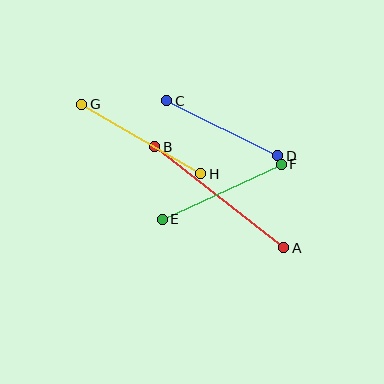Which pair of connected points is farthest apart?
Points A and B are farthest apart.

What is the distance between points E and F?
The distance is approximately 131 pixels.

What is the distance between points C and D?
The distance is approximately 124 pixels.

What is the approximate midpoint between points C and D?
The midpoint is at approximately (222, 128) pixels.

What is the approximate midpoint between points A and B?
The midpoint is at approximately (219, 197) pixels.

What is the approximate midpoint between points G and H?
The midpoint is at approximately (141, 139) pixels.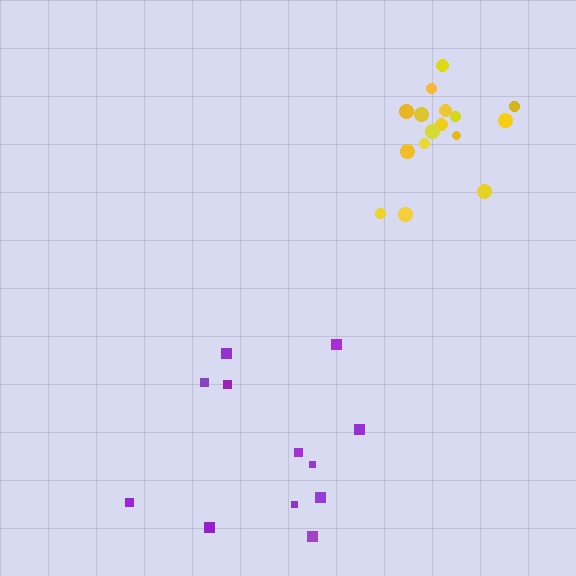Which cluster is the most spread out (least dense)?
Purple.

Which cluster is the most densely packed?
Yellow.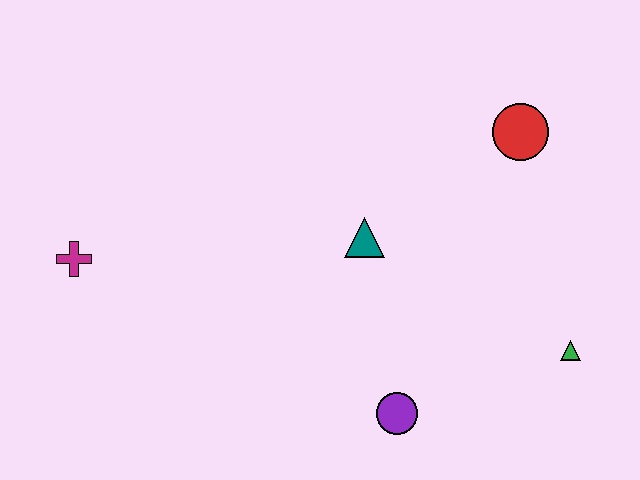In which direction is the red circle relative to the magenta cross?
The red circle is to the right of the magenta cross.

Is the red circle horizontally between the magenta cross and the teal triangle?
No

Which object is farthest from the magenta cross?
The green triangle is farthest from the magenta cross.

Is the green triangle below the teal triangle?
Yes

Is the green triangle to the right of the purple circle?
Yes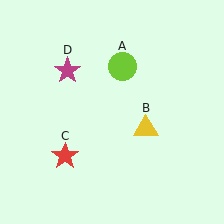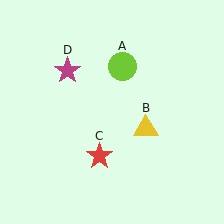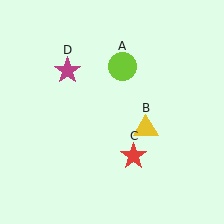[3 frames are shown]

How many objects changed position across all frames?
1 object changed position: red star (object C).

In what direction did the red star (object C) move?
The red star (object C) moved right.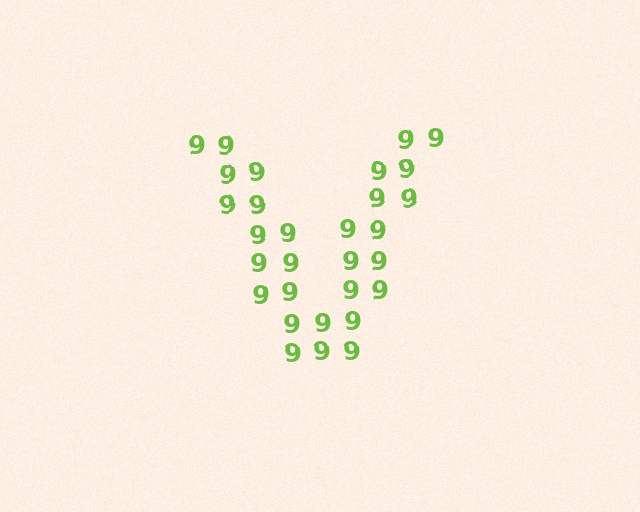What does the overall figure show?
The overall figure shows the letter V.